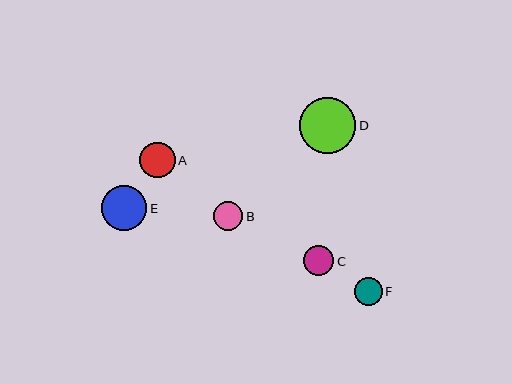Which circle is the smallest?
Circle F is the smallest with a size of approximately 28 pixels.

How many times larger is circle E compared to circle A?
Circle E is approximately 1.3 times the size of circle A.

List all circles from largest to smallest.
From largest to smallest: D, E, A, C, B, F.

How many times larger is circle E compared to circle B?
Circle E is approximately 1.6 times the size of circle B.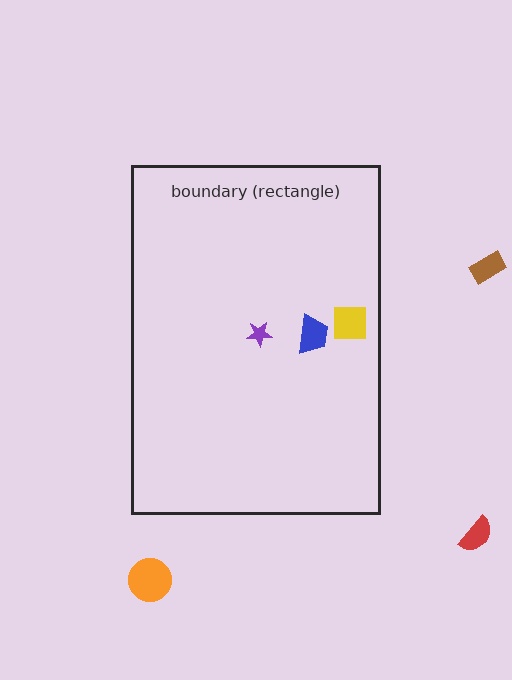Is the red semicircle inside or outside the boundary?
Outside.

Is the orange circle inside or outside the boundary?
Outside.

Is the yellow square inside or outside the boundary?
Inside.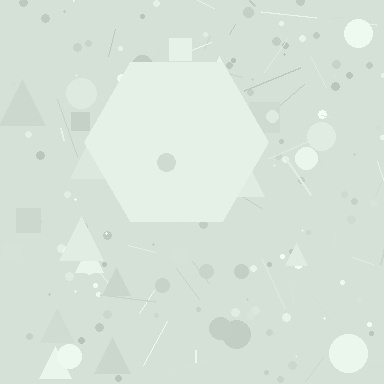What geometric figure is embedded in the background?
A hexagon is embedded in the background.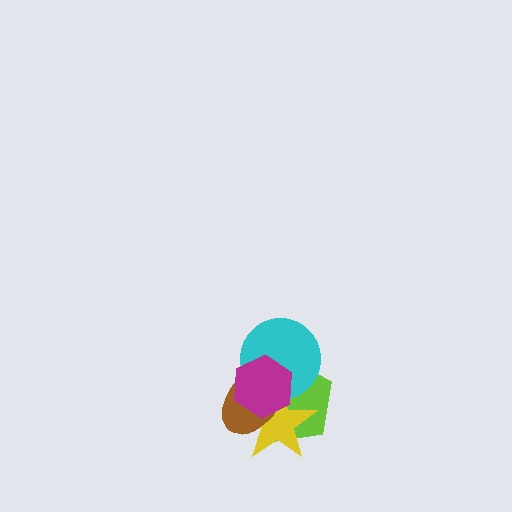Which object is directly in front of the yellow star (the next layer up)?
The cyan circle is directly in front of the yellow star.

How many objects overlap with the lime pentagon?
4 objects overlap with the lime pentagon.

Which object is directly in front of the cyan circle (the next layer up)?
The brown ellipse is directly in front of the cyan circle.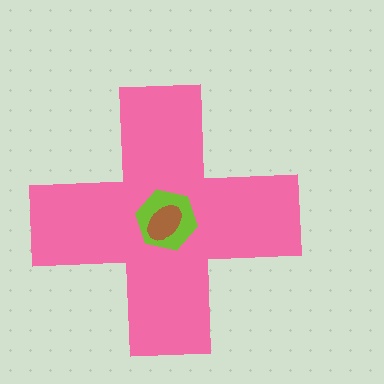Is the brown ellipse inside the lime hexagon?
Yes.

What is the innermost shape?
The brown ellipse.